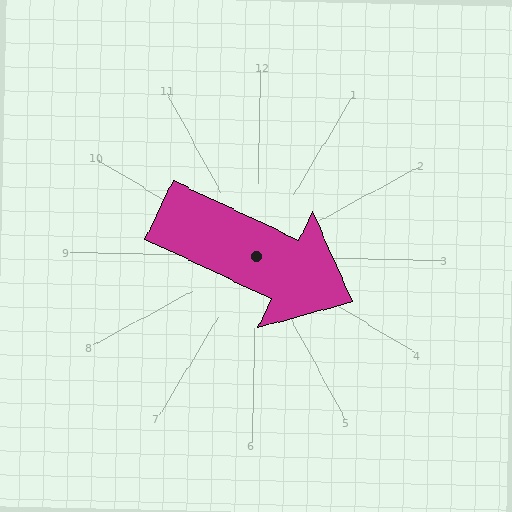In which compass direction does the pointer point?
Southeast.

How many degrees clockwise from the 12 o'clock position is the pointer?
Approximately 114 degrees.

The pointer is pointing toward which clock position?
Roughly 4 o'clock.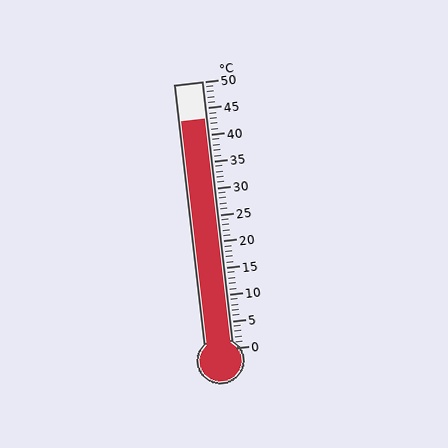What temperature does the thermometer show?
The thermometer shows approximately 43°C.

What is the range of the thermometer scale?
The thermometer scale ranges from 0°C to 50°C.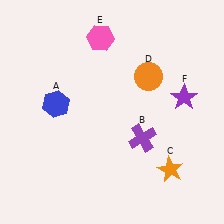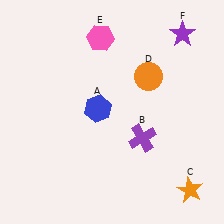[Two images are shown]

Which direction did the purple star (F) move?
The purple star (F) moved up.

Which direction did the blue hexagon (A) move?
The blue hexagon (A) moved right.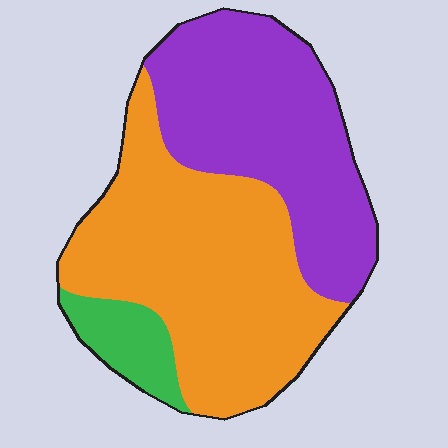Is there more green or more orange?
Orange.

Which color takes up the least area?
Green, at roughly 10%.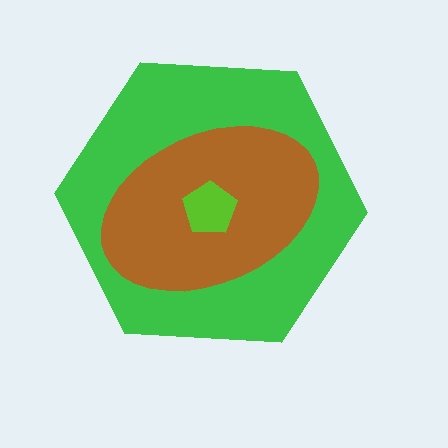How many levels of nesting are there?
3.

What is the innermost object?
The lime pentagon.